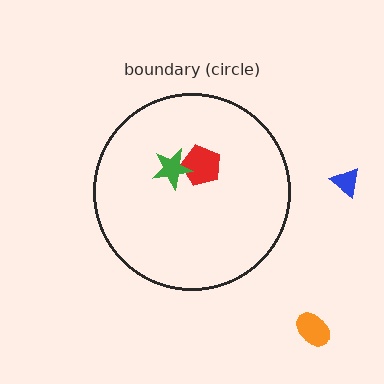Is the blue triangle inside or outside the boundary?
Outside.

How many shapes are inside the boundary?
2 inside, 2 outside.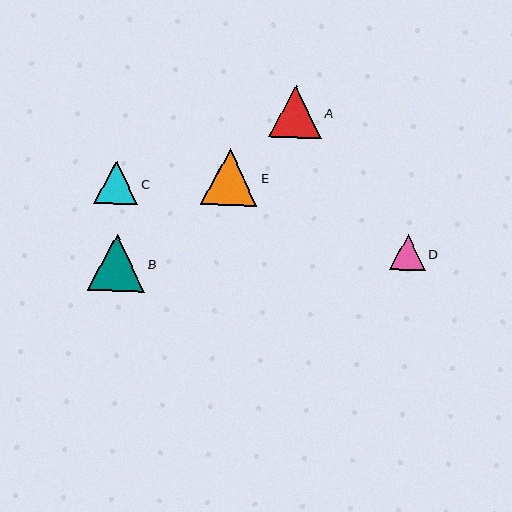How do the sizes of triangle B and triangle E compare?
Triangle B and triangle E are approximately the same size.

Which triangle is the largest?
Triangle B is the largest with a size of approximately 57 pixels.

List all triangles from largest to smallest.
From largest to smallest: B, E, A, C, D.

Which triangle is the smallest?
Triangle D is the smallest with a size of approximately 36 pixels.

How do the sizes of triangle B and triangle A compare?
Triangle B and triangle A are approximately the same size.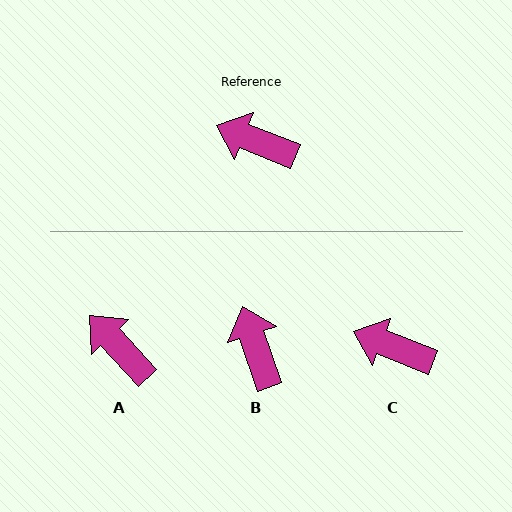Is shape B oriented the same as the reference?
No, it is off by about 50 degrees.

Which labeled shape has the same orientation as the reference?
C.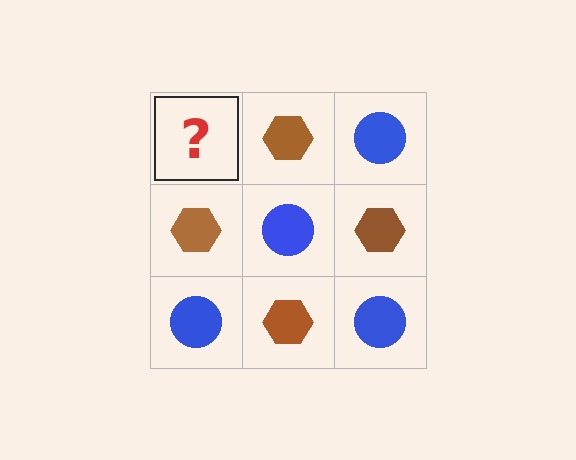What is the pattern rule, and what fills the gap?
The rule is that it alternates blue circle and brown hexagon in a checkerboard pattern. The gap should be filled with a blue circle.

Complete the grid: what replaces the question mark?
The question mark should be replaced with a blue circle.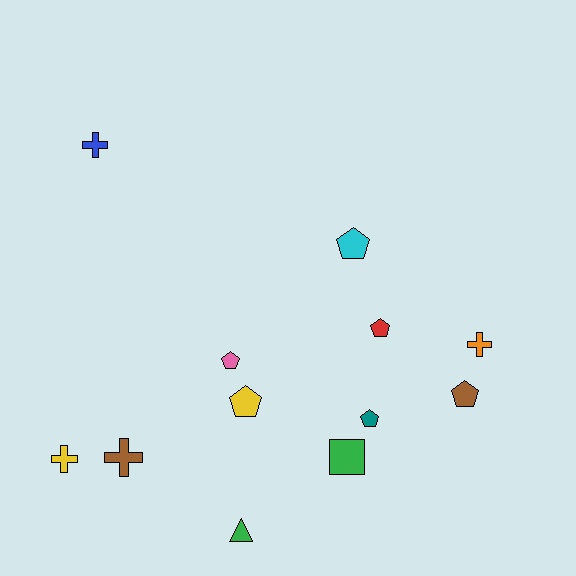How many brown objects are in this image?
There are 2 brown objects.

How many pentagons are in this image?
There are 6 pentagons.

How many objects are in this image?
There are 12 objects.